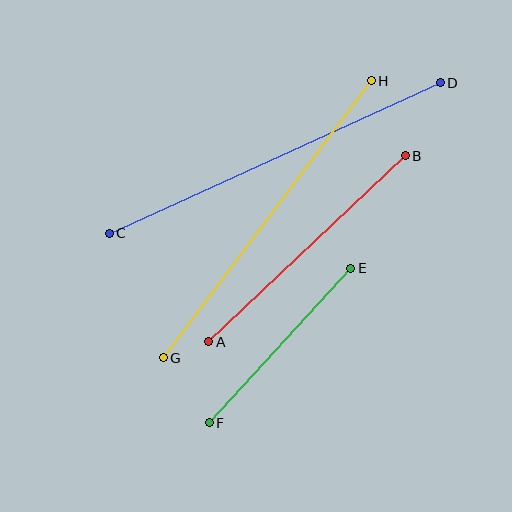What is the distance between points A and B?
The distance is approximately 271 pixels.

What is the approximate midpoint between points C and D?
The midpoint is at approximately (275, 158) pixels.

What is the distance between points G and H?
The distance is approximately 346 pixels.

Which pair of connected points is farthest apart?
Points C and D are farthest apart.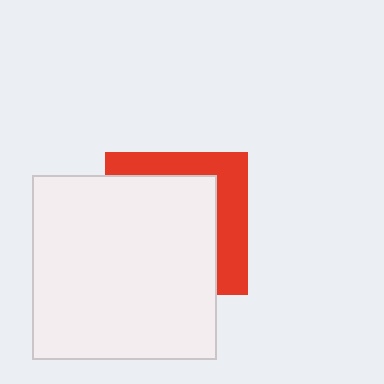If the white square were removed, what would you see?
You would see the complete red square.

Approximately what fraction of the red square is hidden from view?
Roughly 66% of the red square is hidden behind the white square.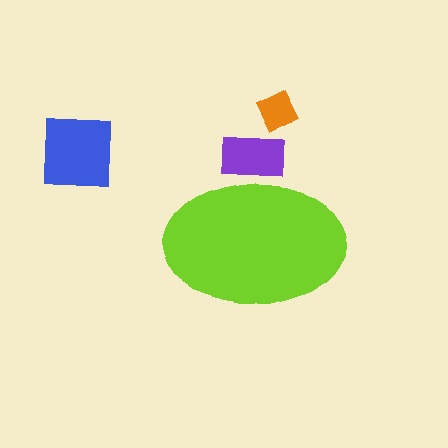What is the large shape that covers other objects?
A lime ellipse.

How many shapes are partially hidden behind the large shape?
1 shape is partially hidden.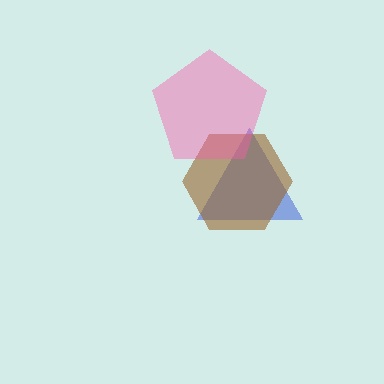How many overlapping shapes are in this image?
There are 3 overlapping shapes in the image.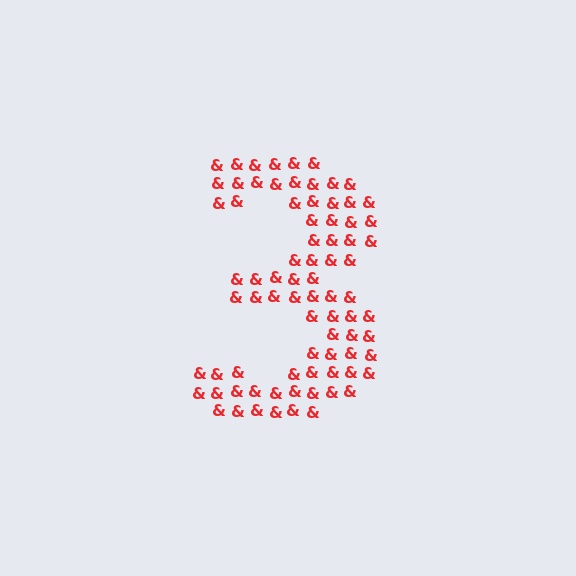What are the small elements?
The small elements are ampersands.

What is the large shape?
The large shape is the digit 3.